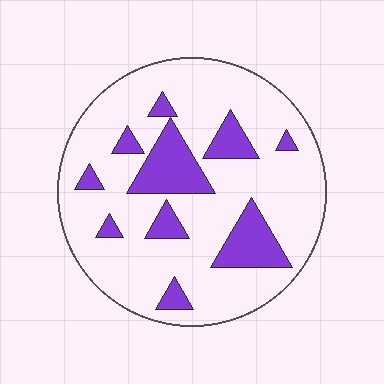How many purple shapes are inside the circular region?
10.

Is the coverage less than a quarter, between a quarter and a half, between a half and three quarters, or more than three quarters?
Less than a quarter.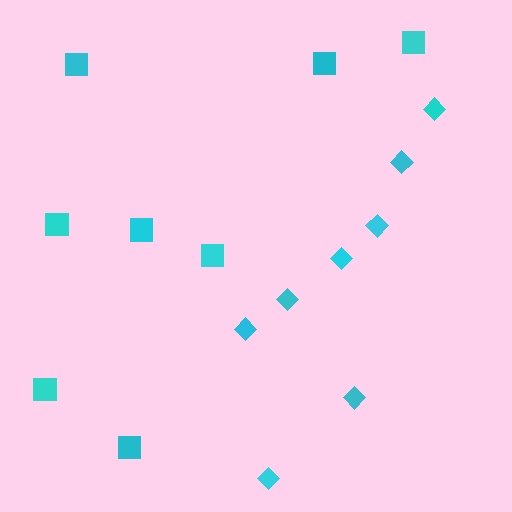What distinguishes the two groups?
There are 2 groups: one group of diamonds (8) and one group of squares (8).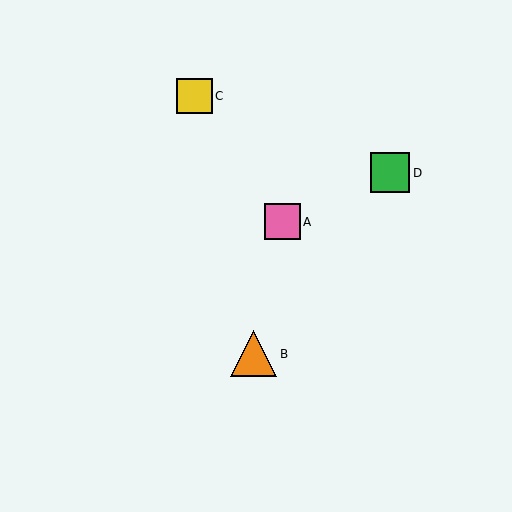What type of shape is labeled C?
Shape C is a yellow square.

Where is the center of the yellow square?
The center of the yellow square is at (194, 96).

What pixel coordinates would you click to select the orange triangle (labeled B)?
Click at (254, 354) to select the orange triangle B.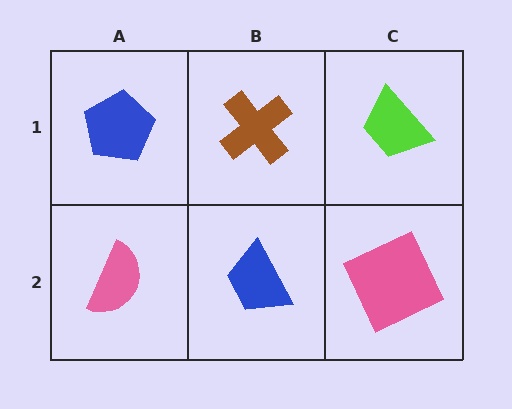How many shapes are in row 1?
3 shapes.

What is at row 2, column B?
A blue trapezoid.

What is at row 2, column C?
A pink square.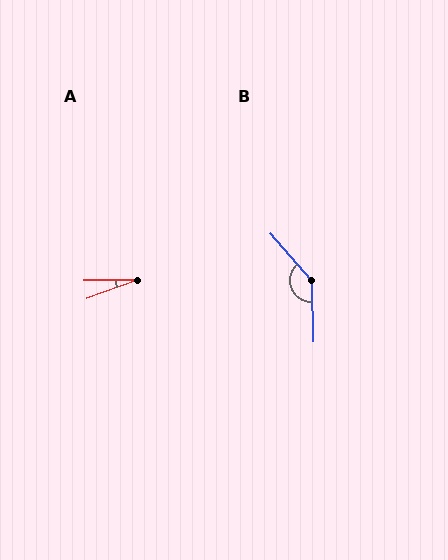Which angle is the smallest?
A, at approximately 19 degrees.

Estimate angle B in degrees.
Approximately 141 degrees.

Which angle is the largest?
B, at approximately 141 degrees.